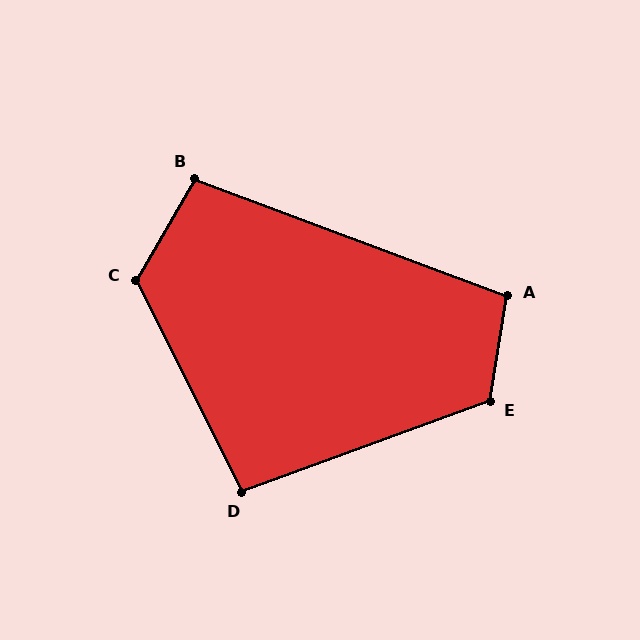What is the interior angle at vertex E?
Approximately 119 degrees (obtuse).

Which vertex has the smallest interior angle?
D, at approximately 97 degrees.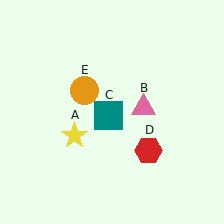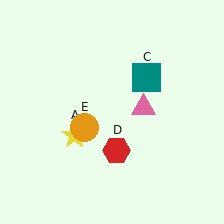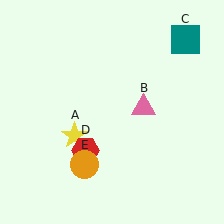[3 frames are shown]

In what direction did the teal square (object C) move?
The teal square (object C) moved up and to the right.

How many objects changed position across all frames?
3 objects changed position: teal square (object C), red hexagon (object D), orange circle (object E).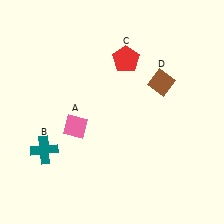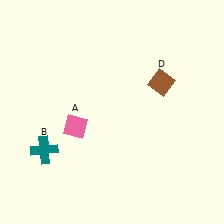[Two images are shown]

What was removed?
The red pentagon (C) was removed in Image 2.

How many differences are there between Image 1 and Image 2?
There is 1 difference between the two images.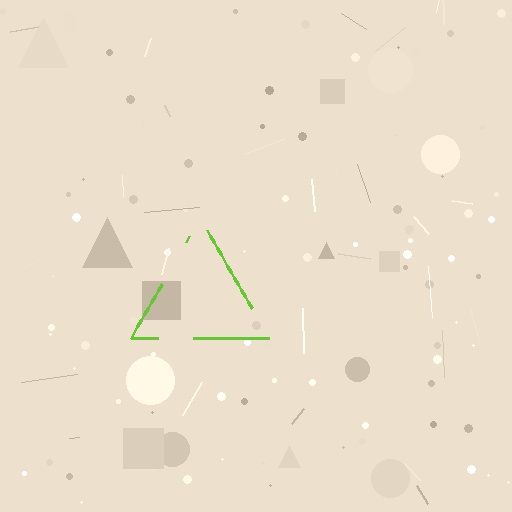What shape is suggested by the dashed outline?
The dashed outline suggests a triangle.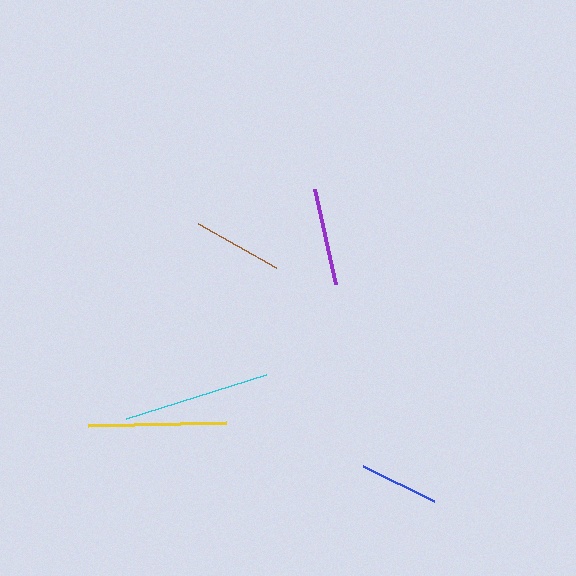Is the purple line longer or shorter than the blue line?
The purple line is longer than the blue line.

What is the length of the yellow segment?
The yellow segment is approximately 138 pixels long.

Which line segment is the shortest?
The blue line is the shortest at approximately 79 pixels.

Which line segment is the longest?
The cyan line is the longest at approximately 146 pixels.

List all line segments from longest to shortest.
From longest to shortest: cyan, yellow, purple, brown, blue.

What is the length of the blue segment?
The blue segment is approximately 79 pixels long.